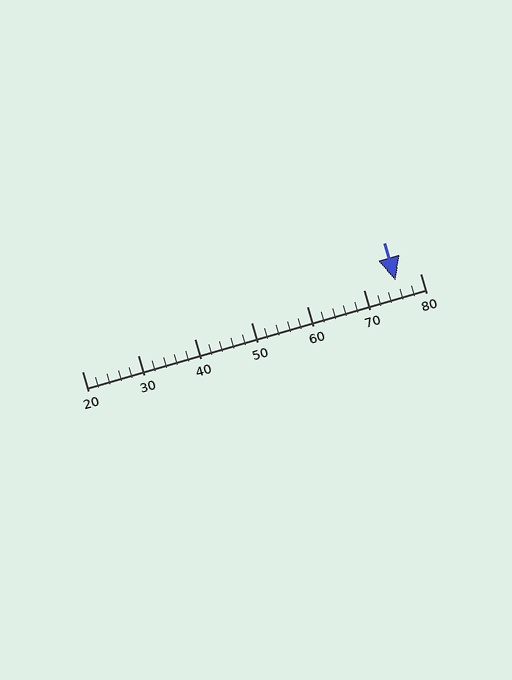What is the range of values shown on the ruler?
The ruler shows values from 20 to 80.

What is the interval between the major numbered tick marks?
The major tick marks are spaced 10 units apart.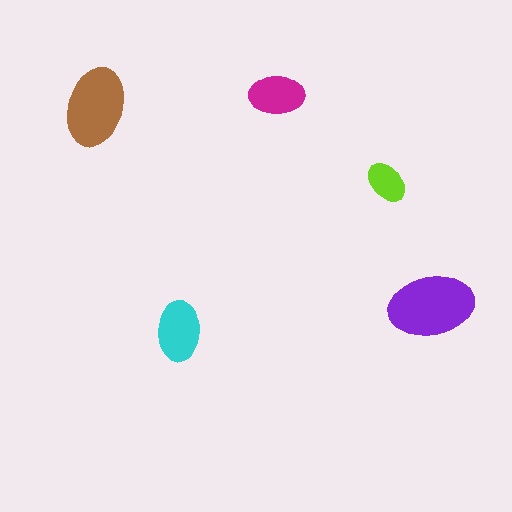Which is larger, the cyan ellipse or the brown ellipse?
The brown one.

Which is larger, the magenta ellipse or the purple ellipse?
The purple one.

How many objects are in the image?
There are 5 objects in the image.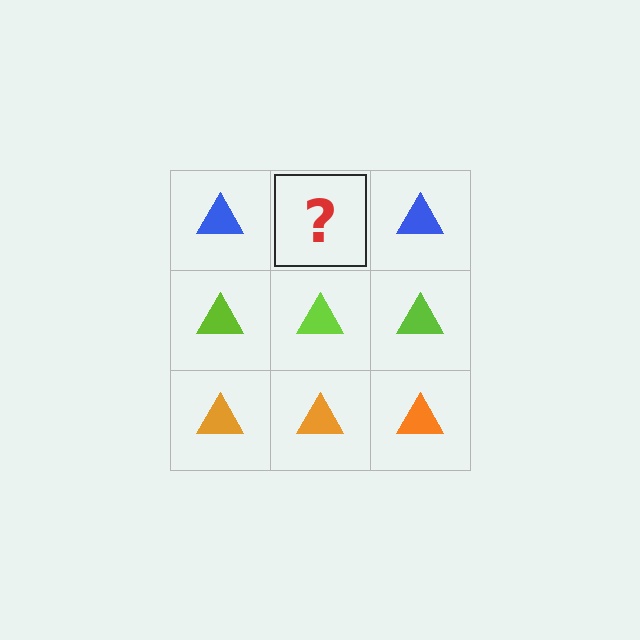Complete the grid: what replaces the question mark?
The question mark should be replaced with a blue triangle.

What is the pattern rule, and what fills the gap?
The rule is that each row has a consistent color. The gap should be filled with a blue triangle.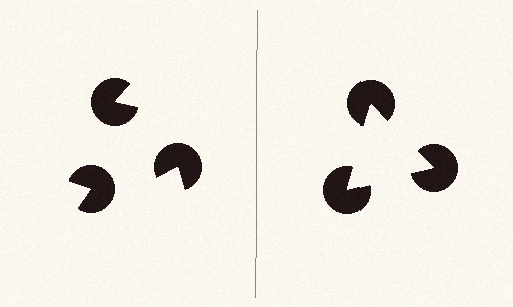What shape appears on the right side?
An illusory triangle.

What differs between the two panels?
The pac-man discs are positioned identically on both sides; only the wedge orientations differ. On the right they align to a triangle; on the left they are misaligned.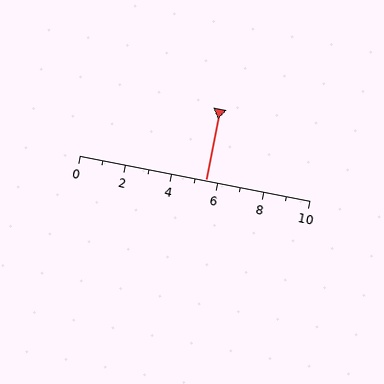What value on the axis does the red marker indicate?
The marker indicates approximately 5.5.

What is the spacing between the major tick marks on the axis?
The major ticks are spaced 2 apart.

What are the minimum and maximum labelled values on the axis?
The axis runs from 0 to 10.